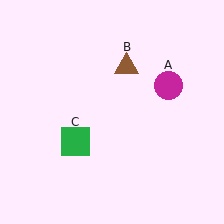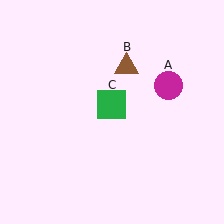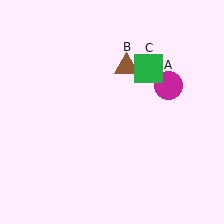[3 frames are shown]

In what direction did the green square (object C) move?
The green square (object C) moved up and to the right.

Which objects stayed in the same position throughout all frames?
Magenta circle (object A) and brown triangle (object B) remained stationary.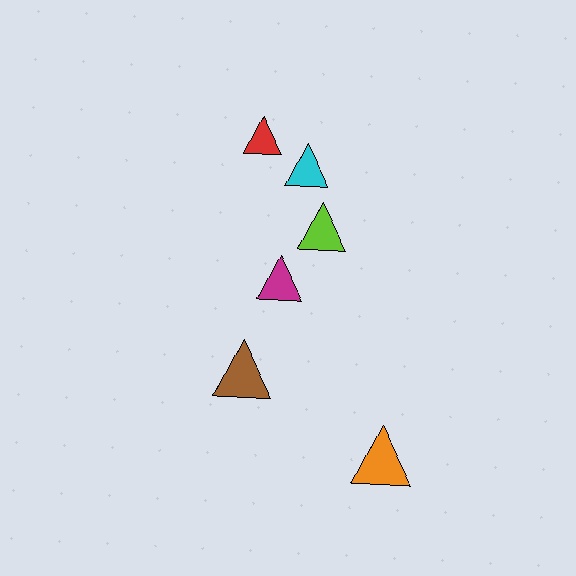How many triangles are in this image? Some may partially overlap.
There are 6 triangles.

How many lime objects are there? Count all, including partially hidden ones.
There is 1 lime object.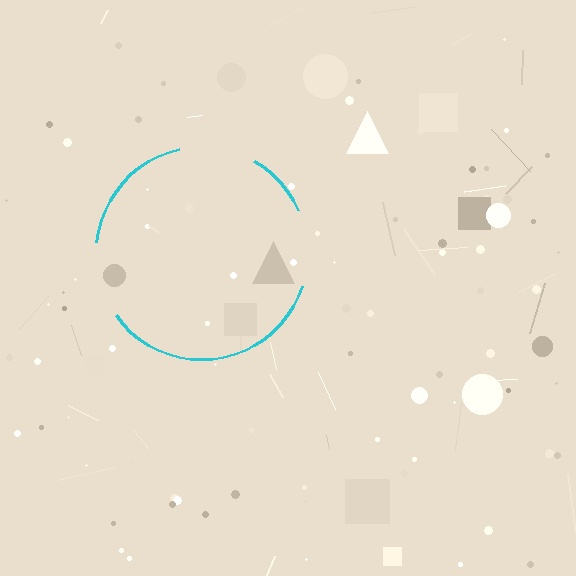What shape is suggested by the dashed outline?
The dashed outline suggests a circle.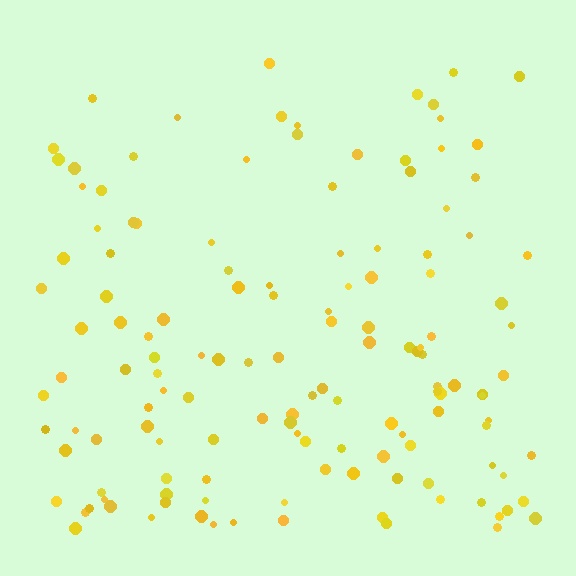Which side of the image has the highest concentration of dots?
The bottom.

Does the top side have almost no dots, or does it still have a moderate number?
Still a moderate number, just noticeably fewer than the bottom.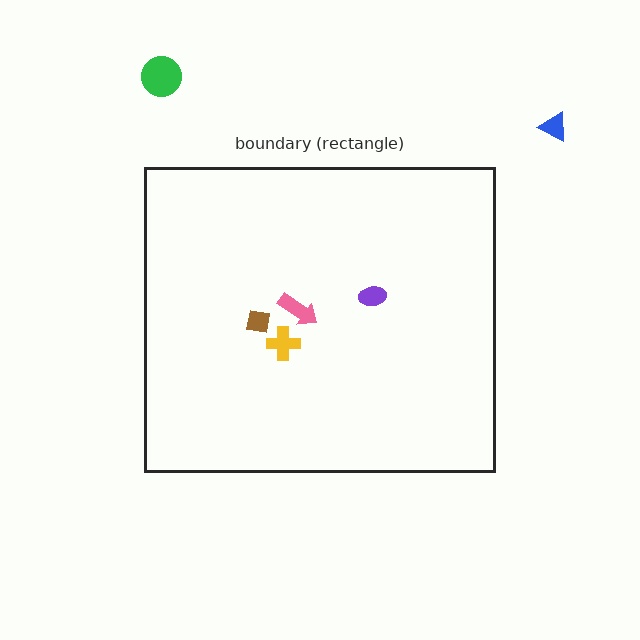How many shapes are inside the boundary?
4 inside, 2 outside.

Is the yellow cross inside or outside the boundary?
Inside.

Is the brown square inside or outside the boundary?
Inside.